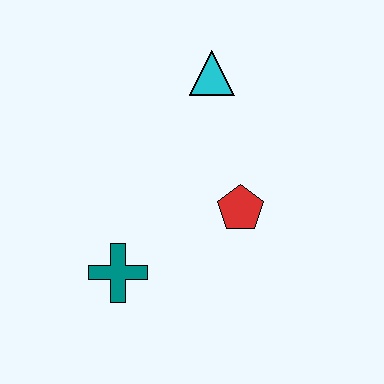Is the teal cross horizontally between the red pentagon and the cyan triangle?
No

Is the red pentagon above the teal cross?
Yes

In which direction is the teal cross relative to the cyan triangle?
The teal cross is below the cyan triangle.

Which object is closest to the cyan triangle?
The red pentagon is closest to the cyan triangle.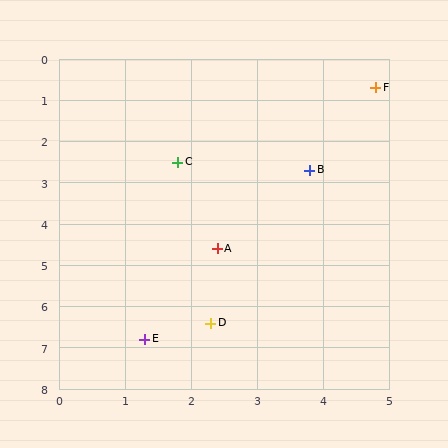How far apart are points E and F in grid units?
Points E and F are about 7.0 grid units apart.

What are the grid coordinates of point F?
Point F is at approximately (4.8, 0.7).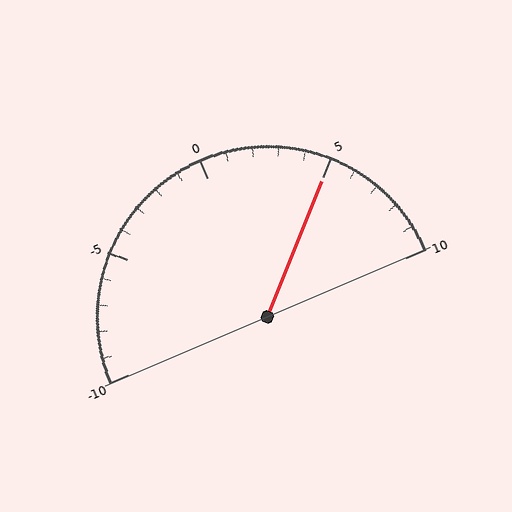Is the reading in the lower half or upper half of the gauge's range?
The reading is in the upper half of the range (-10 to 10).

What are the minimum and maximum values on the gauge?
The gauge ranges from -10 to 10.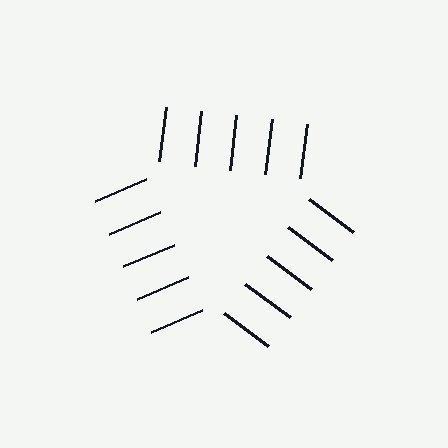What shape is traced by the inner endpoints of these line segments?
An illusory triangle — the line segments terminate on its edges but no continuous stroke is drawn.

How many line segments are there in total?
15 — 5 along each of the 3 edges.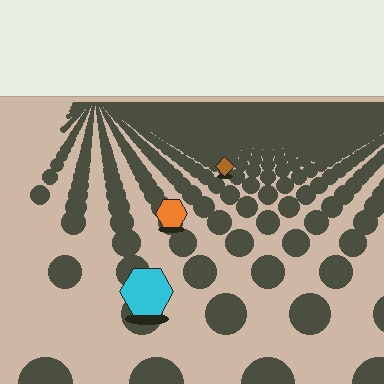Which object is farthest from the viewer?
The brown diamond is farthest from the viewer. It appears smaller and the ground texture around it is denser.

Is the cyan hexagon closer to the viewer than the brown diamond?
Yes. The cyan hexagon is closer — you can tell from the texture gradient: the ground texture is coarser near it.